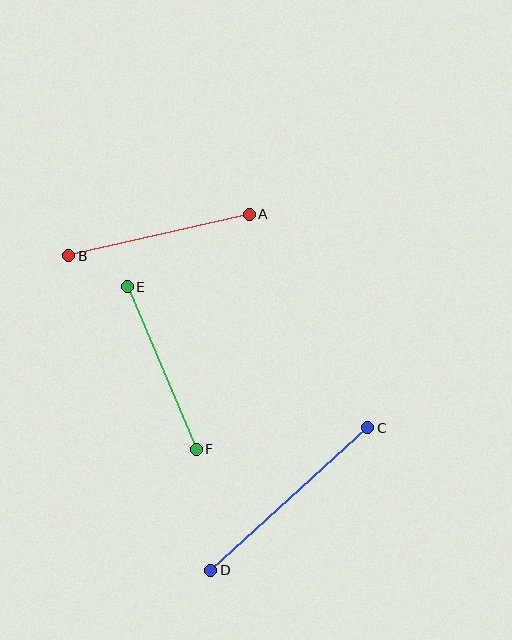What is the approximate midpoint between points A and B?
The midpoint is at approximately (159, 235) pixels.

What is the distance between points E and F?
The distance is approximately 176 pixels.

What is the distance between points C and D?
The distance is approximately 212 pixels.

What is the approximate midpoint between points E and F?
The midpoint is at approximately (162, 368) pixels.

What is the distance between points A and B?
The distance is approximately 185 pixels.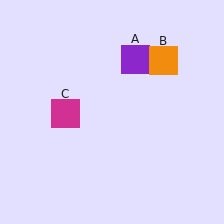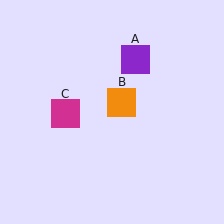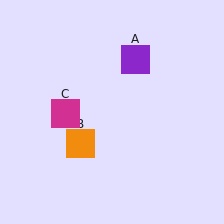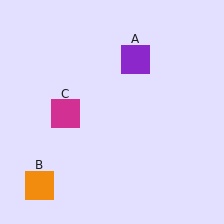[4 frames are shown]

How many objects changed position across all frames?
1 object changed position: orange square (object B).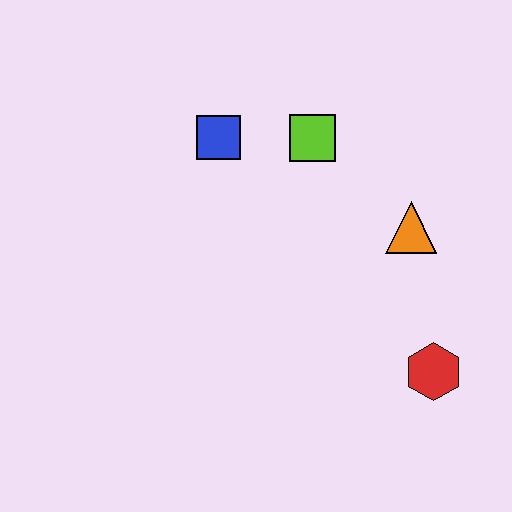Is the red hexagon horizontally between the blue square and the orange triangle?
No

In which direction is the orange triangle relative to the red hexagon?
The orange triangle is above the red hexagon.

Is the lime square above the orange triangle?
Yes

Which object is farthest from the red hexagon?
The blue square is farthest from the red hexagon.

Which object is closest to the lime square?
The blue square is closest to the lime square.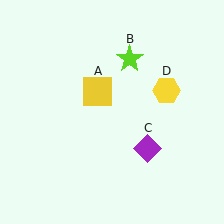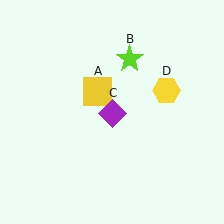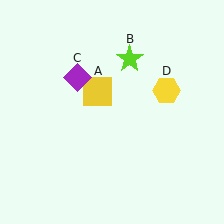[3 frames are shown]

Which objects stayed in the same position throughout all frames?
Yellow square (object A) and lime star (object B) and yellow hexagon (object D) remained stationary.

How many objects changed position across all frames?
1 object changed position: purple diamond (object C).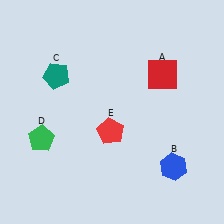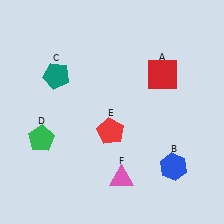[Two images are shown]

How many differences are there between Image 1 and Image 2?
There is 1 difference between the two images.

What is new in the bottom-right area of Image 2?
A pink triangle (F) was added in the bottom-right area of Image 2.